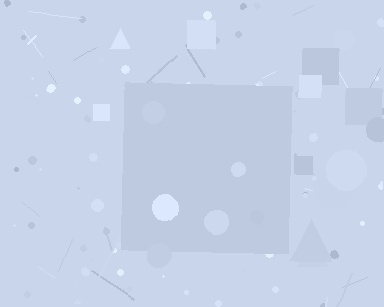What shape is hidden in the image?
A square is hidden in the image.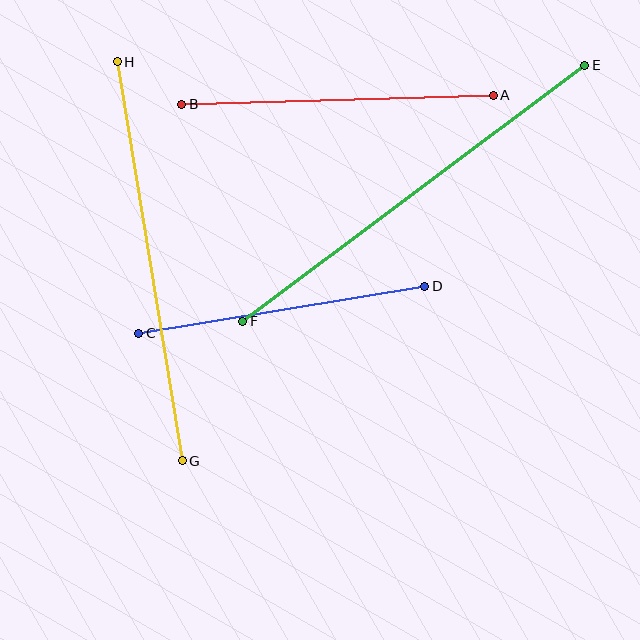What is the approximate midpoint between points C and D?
The midpoint is at approximately (282, 310) pixels.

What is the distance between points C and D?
The distance is approximately 290 pixels.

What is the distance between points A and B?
The distance is approximately 312 pixels.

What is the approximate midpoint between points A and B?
The midpoint is at approximately (338, 100) pixels.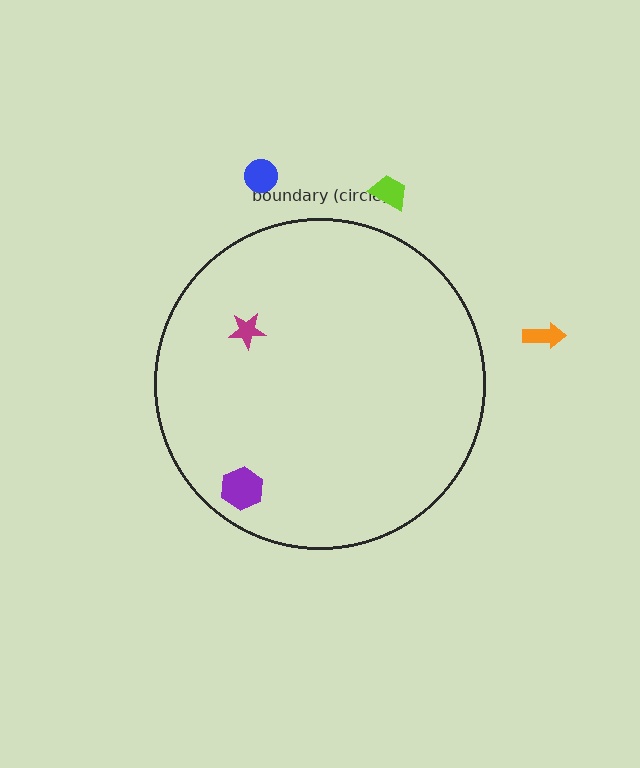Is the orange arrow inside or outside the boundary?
Outside.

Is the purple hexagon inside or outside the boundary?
Inside.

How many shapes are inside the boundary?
2 inside, 3 outside.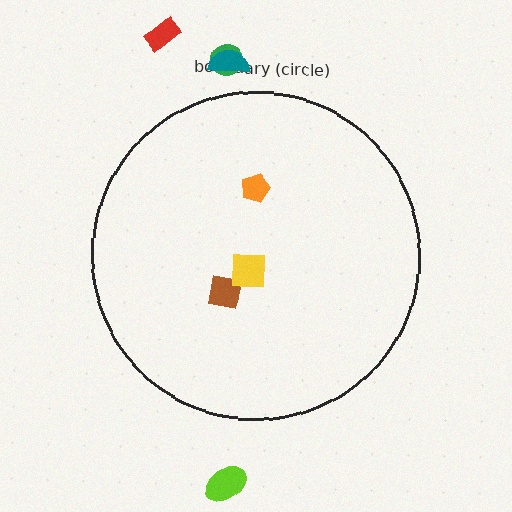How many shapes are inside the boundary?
3 inside, 4 outside.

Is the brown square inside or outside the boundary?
Inside.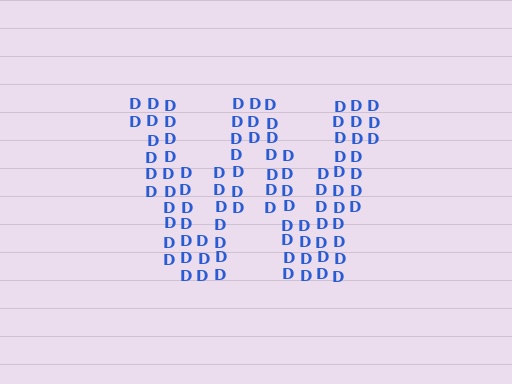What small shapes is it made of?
It is made of small letter D's.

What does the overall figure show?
The overall figure shows the letter W.